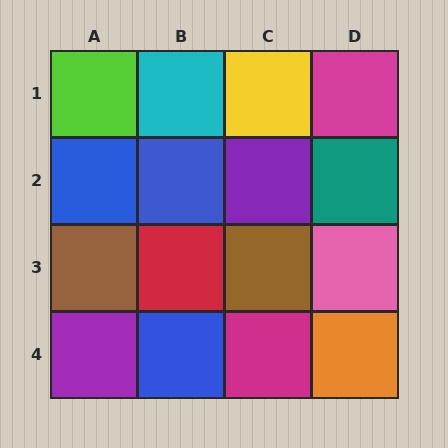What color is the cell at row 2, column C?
Purple.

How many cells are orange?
1 cell is orange.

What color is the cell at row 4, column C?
Magenta.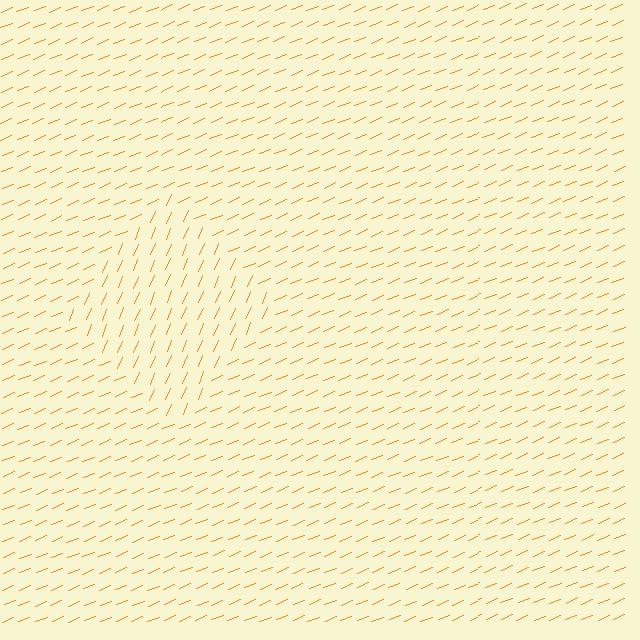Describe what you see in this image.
The image is filled with small orange line segments. A diamond region in the image has lines oriented differently from the surrounding lines, creating a visible texture boundary.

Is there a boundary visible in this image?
Yes, there is a texture boundary formed by a change in line orientation.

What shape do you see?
I see a diamond.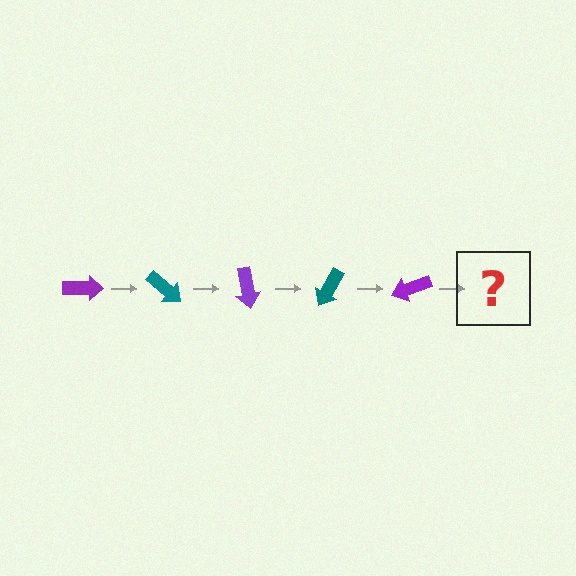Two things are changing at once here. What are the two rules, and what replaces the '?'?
The two rules are that it rotates 40 degrees each step and the color cycles through purple and teal. The '?' should be a teal arrow, rotated 200 degrees from the start.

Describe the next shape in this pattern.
It should be a teal arrow, rotated 200 degrees from the start.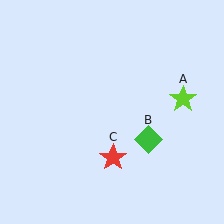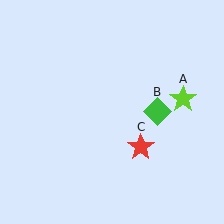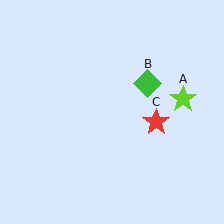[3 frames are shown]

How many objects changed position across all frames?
2 objects changed position: green diamond (object B), red star (object C).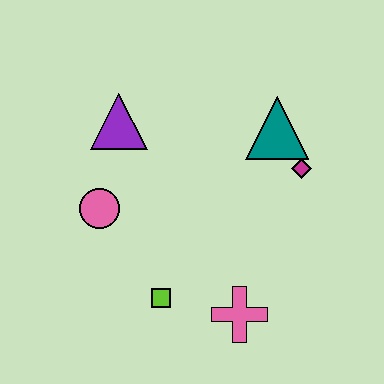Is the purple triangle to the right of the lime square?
No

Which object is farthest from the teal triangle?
The lime square is farthest from the teal triangle.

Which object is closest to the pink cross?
The lime square is closest to the pink cross.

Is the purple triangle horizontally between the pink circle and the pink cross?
Yes